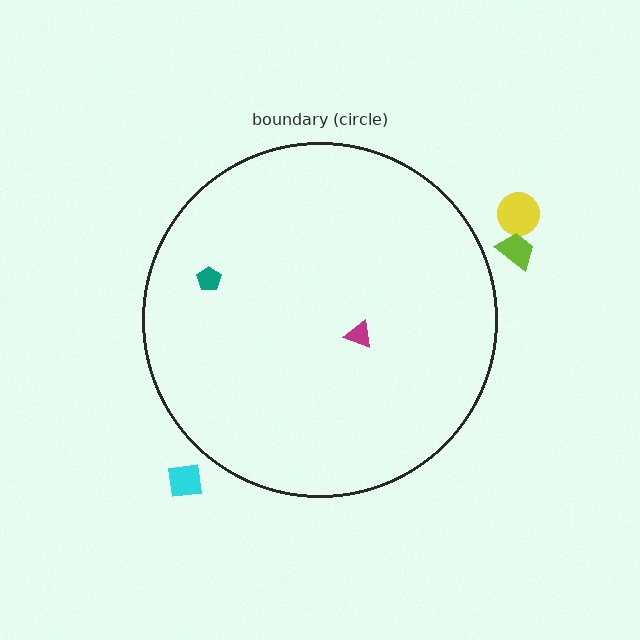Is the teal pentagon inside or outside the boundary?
Inside.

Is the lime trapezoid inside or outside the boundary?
Outside.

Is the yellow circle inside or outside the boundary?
Outside.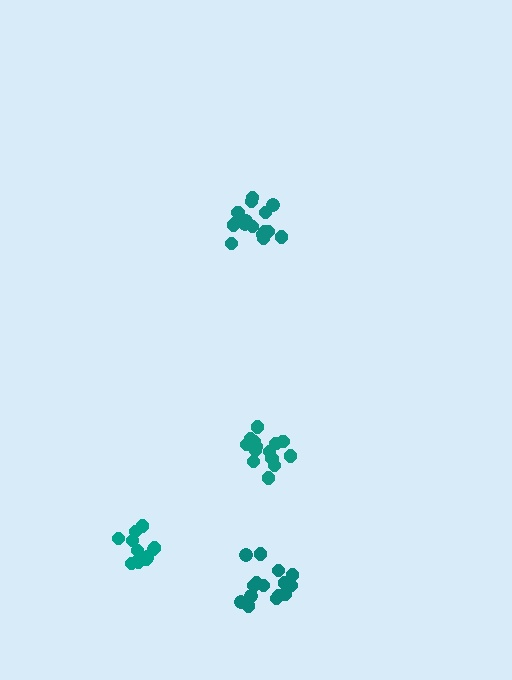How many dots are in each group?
Group 1: 12 dots, Group 2: 14 dots, Group 3: 16 dots, Group 4: 15 dots (57 total).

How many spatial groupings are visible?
There are 4 spatial groupings.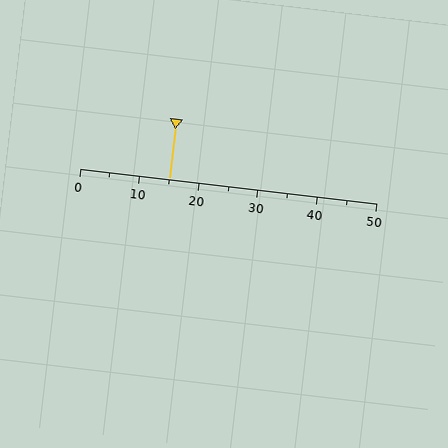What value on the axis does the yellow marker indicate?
The marker indicates approximately 15.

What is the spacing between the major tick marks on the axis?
The major ticks are spaced 10 apart.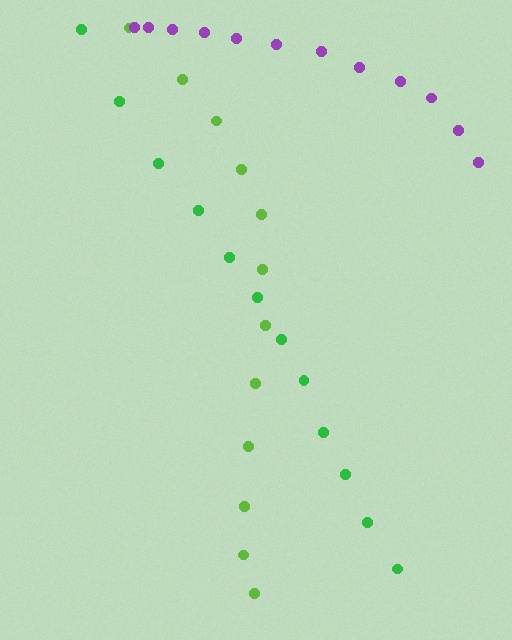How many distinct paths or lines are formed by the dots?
There are 3 distinct paths.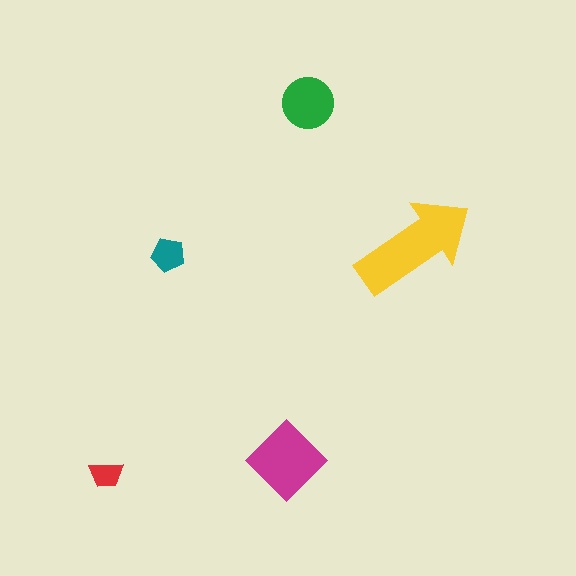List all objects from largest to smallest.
The yellow arrow, the magenta diamond, the green circle, the teal pentagon, the red trapezoid.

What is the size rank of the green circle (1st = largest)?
3rd.